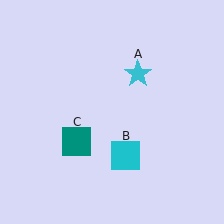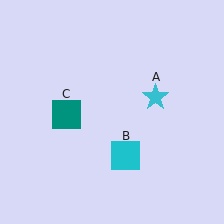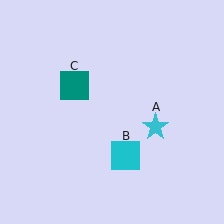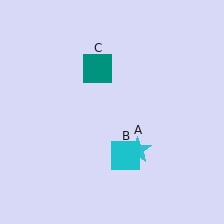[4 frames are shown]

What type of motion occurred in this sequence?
The cyan star (object A), teal square (object C) rotated clockwise around the center of the scene.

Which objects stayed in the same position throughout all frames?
Cyan square (object B) remained stationary.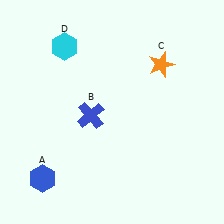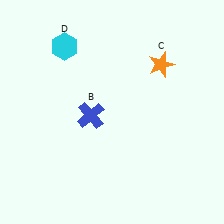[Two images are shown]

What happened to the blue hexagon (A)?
The blue hexagon (A) was removed in Image 2. It was in the bottom-left area of Image 1.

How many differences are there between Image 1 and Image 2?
There is 1 difference between the two images.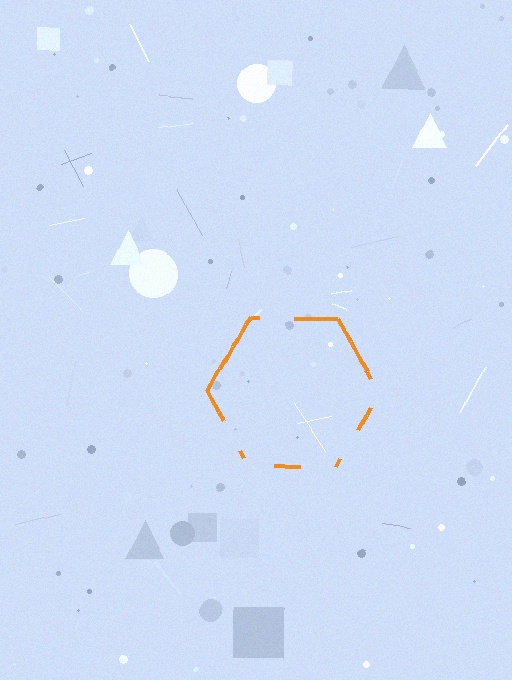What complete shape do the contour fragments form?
The contour fragments form a hexagon.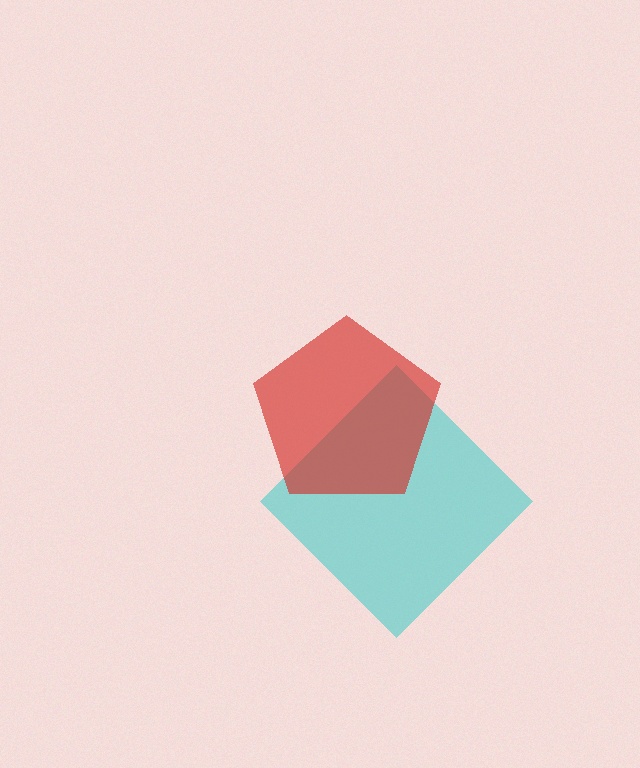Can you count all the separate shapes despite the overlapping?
Yes, there are 2 separate shapes.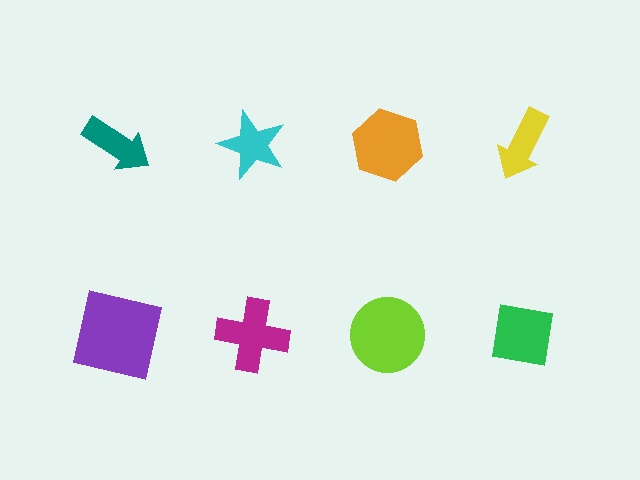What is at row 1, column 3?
An orange hexagon.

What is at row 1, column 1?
A teal arrow.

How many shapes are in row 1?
4 shapes.